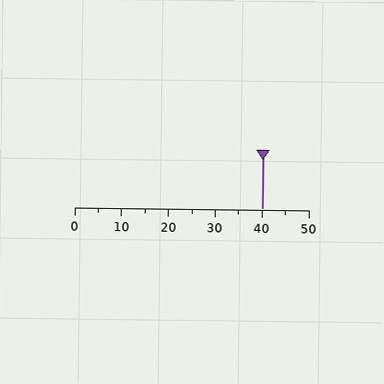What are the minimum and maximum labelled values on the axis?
The axis runs from 0 to 50.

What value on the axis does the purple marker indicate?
The marker indicates approximately 40.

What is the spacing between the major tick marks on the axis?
The major ticks are spaced 10 apart.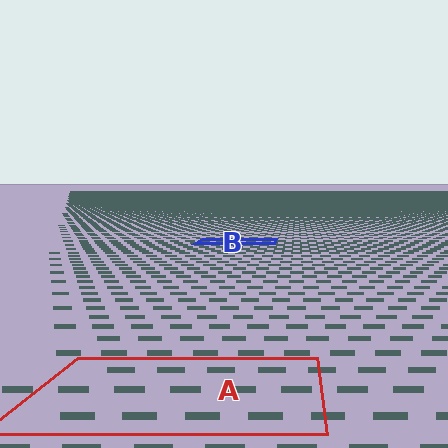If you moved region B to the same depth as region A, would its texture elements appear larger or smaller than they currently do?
They would appear larger. At a closer depth, the same texture elements are projected at a bigger on-screen size.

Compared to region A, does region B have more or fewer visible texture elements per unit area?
Region B has more texture elements per unit area — they are packed more densely because it is farther away.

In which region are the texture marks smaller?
The texture marks are smaller in region B, because it is farther away.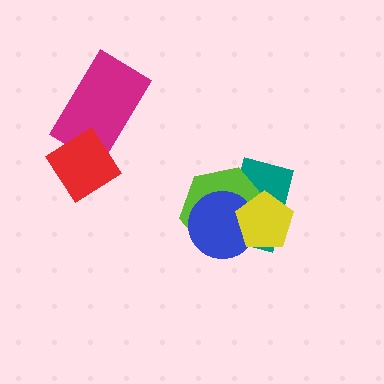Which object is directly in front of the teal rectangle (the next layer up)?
The lime hexagon is directly in front of the teal rectangle.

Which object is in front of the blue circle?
The yellow pentagon is in front of the blue circle.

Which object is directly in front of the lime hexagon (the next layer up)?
The blue circle is directly in front of the lime hexagon.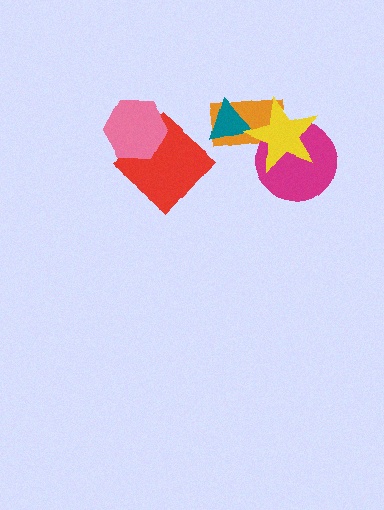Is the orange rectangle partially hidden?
Yes, it is partially covered by another shape.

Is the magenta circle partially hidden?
Yes, it is partially covered by another shape.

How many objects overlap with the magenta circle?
2 objects overlap with the magenta circle.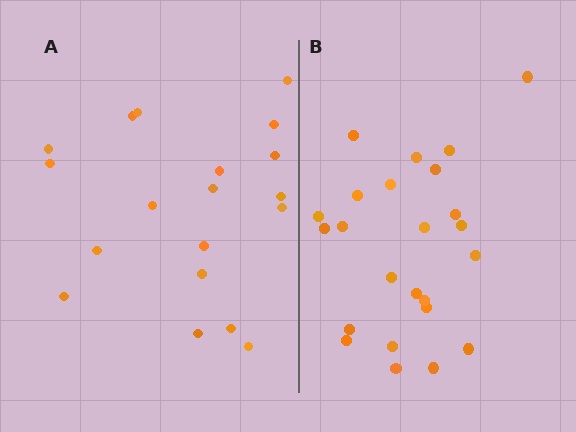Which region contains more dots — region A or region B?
Region B (the right region) has more dots.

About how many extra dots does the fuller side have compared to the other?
Region B has about 5 more dots than region A.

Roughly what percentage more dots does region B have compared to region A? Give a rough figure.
About 25% more.